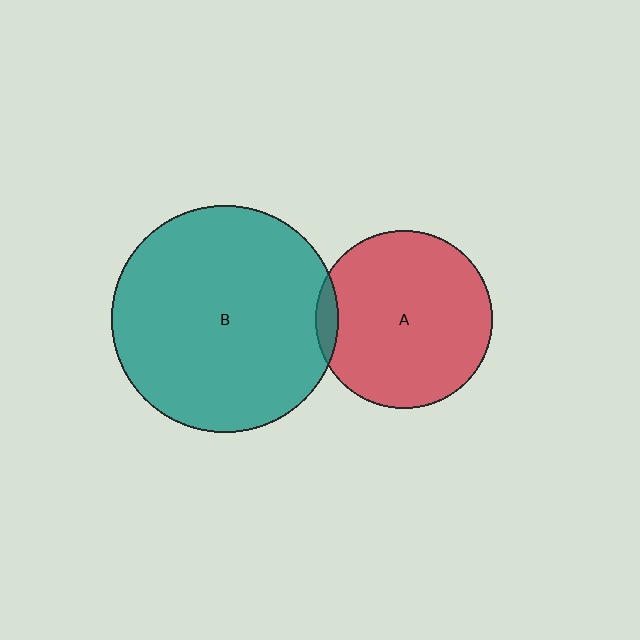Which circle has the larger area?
Circle B (teal).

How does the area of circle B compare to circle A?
Approximately 1.6 times.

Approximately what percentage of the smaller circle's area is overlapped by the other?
Approximately 5%.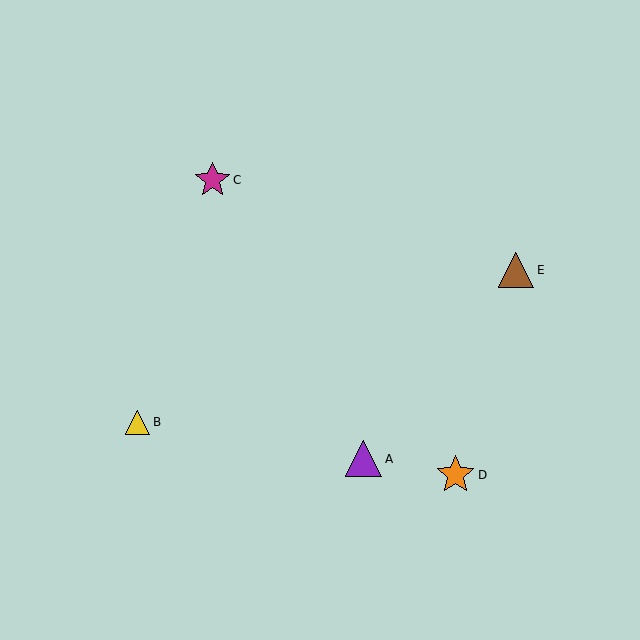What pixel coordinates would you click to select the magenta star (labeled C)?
Click at (213, 180) to select the magenta star C.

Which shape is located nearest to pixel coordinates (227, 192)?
The magenta star (labeled C) at (213, 180) is nearest to that location.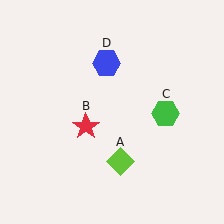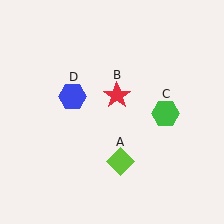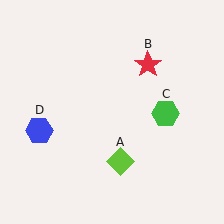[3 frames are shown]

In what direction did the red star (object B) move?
The red star (object B) moved up and to the right.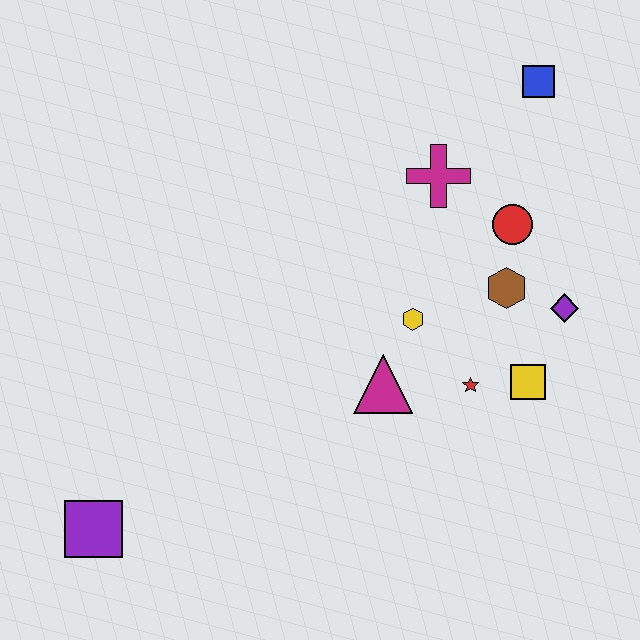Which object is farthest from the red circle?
The purple square is farthest from the red circle.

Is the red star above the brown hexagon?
No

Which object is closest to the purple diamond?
The brown hexagon is closest to the purple diamond.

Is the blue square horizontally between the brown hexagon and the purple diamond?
Yes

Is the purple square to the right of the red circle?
No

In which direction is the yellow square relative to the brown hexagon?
The yellow square is below the brown hexagon.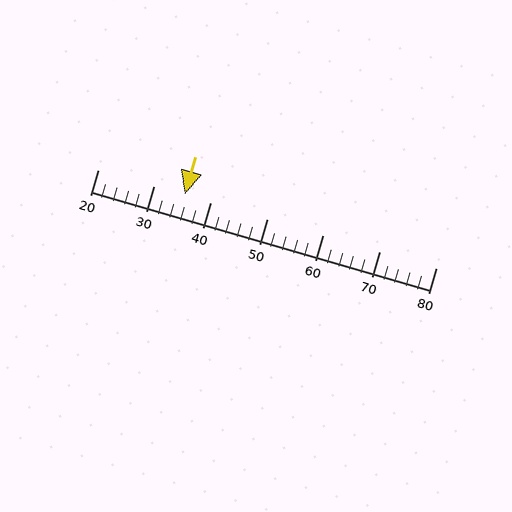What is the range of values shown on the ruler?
The ruler shows values from 20 to 80.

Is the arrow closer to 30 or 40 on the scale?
The arrow is closer to 40.